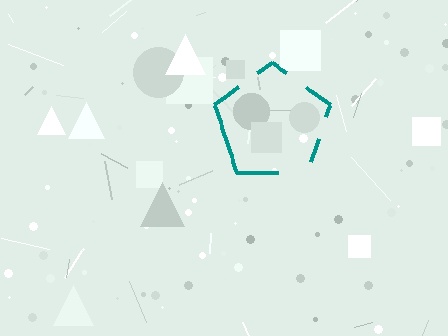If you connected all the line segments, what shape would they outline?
They would outline a pentagon.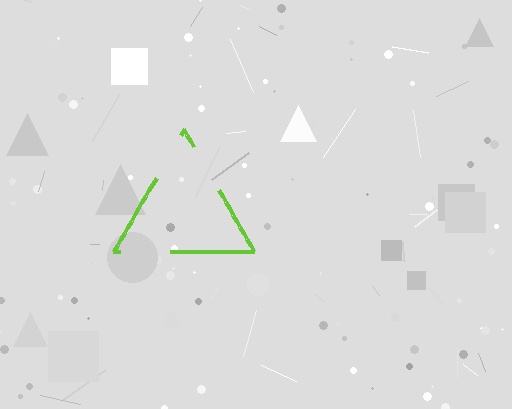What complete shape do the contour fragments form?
The contour fragments form a triangle.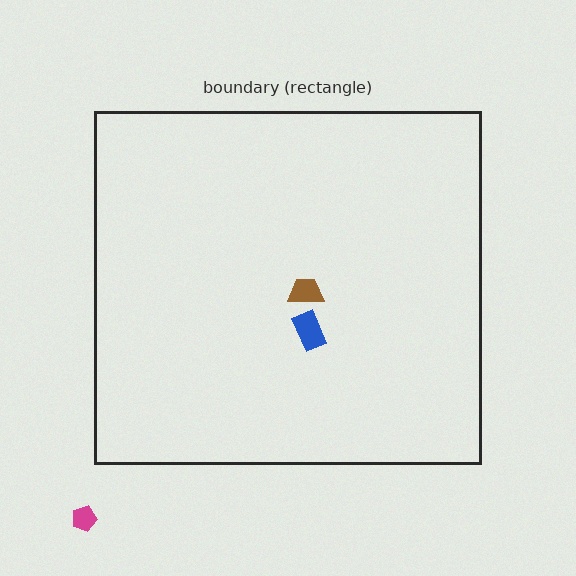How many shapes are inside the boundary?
2 inside, 1 outside.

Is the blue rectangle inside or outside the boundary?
Inside.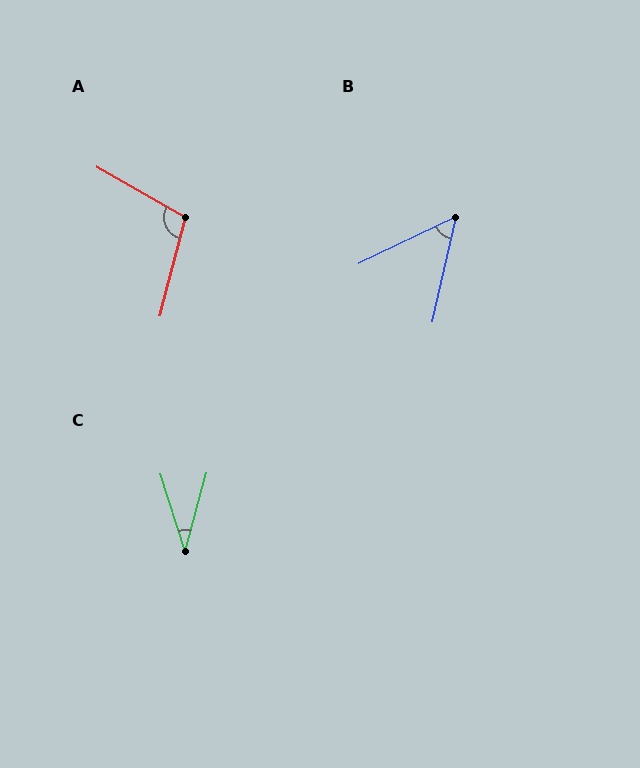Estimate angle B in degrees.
Approximately 51 degrees.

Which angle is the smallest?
C, at approximately 33 degrees.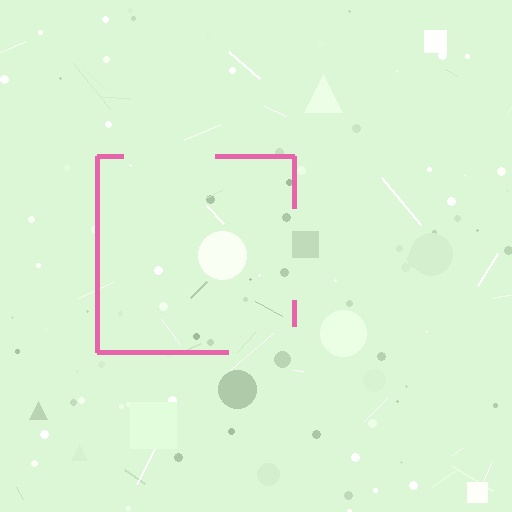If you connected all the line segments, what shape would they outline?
They would outline a square.